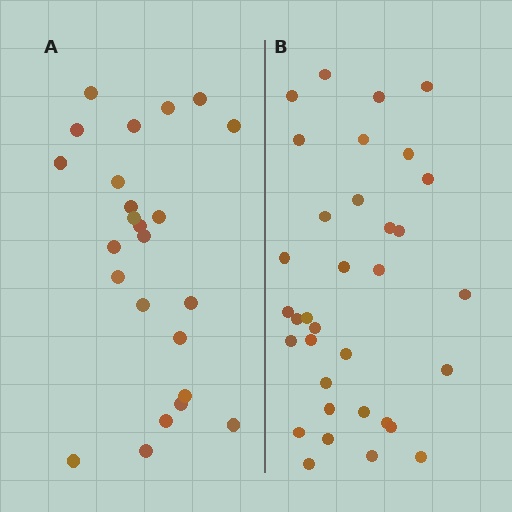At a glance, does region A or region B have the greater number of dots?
Region B (the right region) has more dots.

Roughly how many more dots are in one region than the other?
Region B has roughly 10 or so more dots than region A.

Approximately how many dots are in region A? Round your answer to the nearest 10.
About 20 dots. (The exact count is 24, which rounds to 20.)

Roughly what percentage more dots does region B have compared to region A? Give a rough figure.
About 40% more.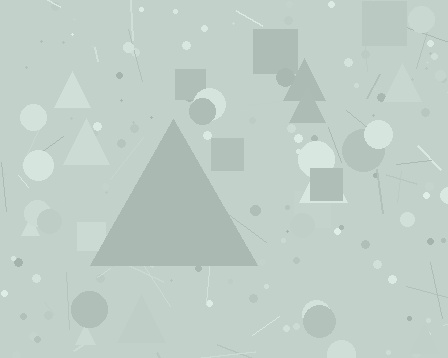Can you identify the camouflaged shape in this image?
The camouflaged shape is a triangle.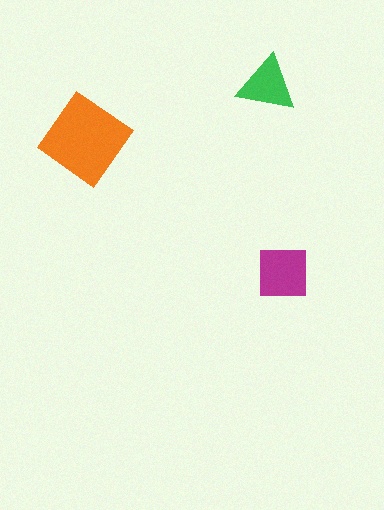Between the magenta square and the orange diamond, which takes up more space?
The orange diamond.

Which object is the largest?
The orange diamond.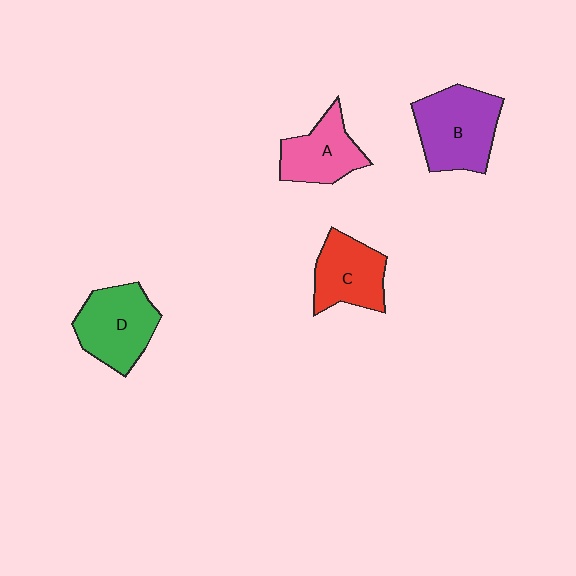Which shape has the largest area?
Shape B (purple).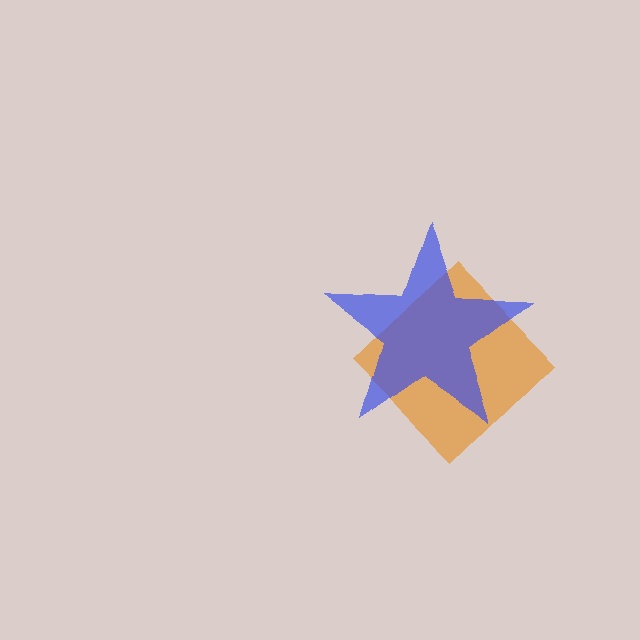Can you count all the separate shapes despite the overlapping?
Yes, there are 2 separate shapes.